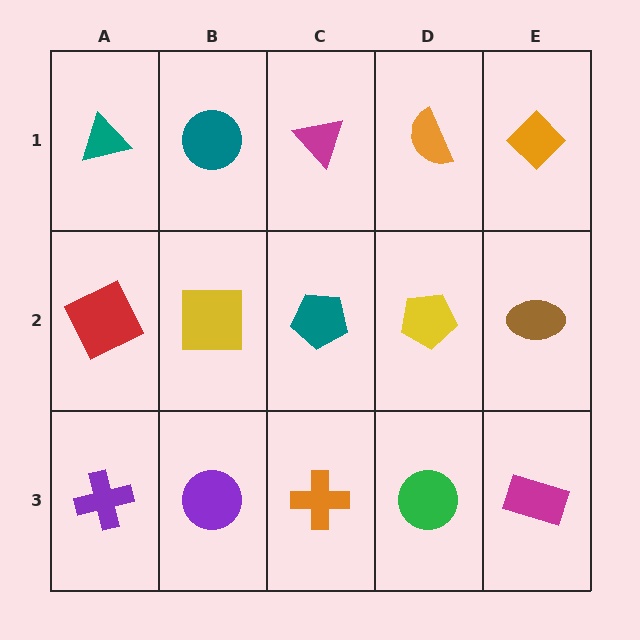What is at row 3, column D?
A green circle.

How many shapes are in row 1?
5 shapes.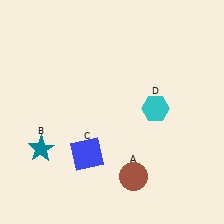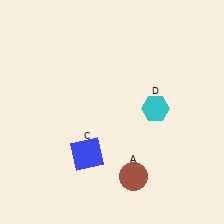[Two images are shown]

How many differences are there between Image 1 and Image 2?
There is 1 difference between the two images.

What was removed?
The teal star (B) was removed in Image 2.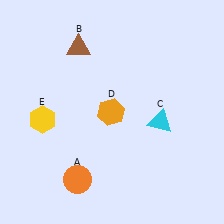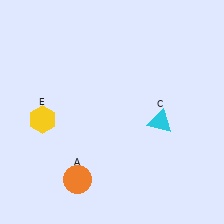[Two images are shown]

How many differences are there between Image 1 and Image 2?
There are 2 differences between the two images.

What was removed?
The brown triangle (B), the orange hexagon (D) were removed in Image 2.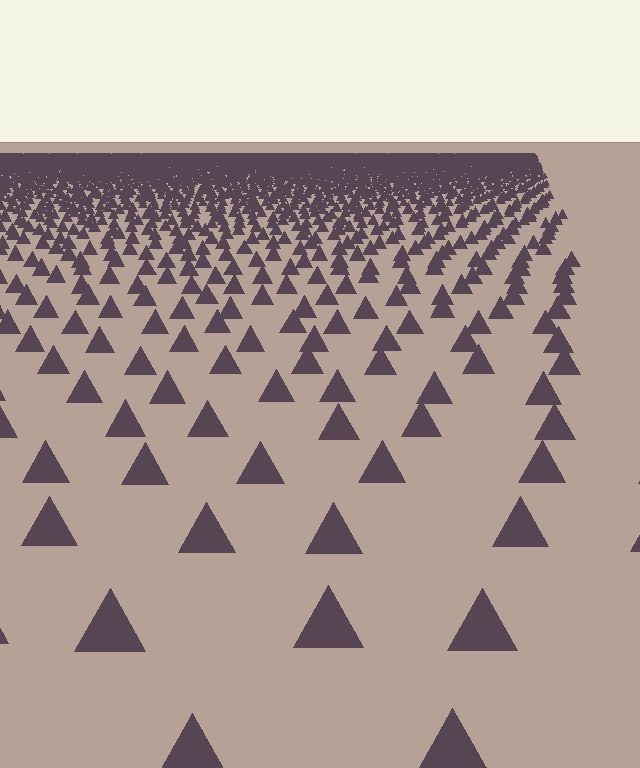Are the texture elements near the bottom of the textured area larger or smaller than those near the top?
Larger. Near the bottom, elements are closer to the viewer and appear at a bigger on-screen size.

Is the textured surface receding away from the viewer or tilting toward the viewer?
The surface is receding away from the viewer. Texture elements get smaller and denser toward the top.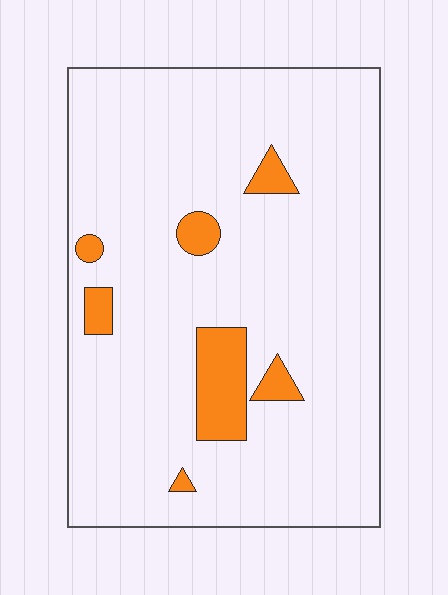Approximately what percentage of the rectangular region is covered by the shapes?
Approximately 10%.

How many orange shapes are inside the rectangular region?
7.